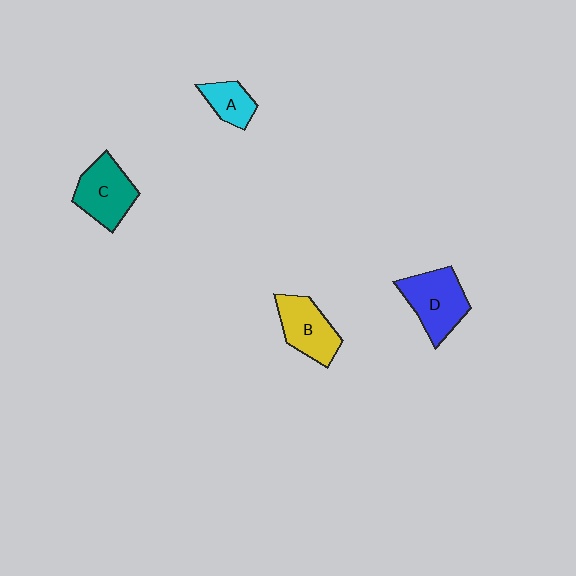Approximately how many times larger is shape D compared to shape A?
Approximately 1.9 times.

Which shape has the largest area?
Shape D (blue).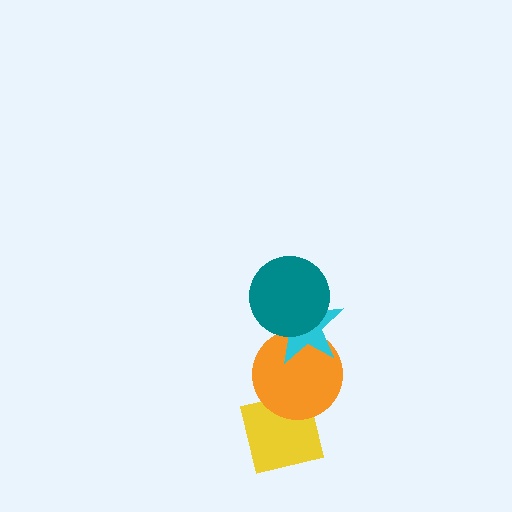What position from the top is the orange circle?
The orange circle is 3rd from the top.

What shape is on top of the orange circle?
The cyan star is on top of the orange circle.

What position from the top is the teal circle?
The teal circle is 1st from the top.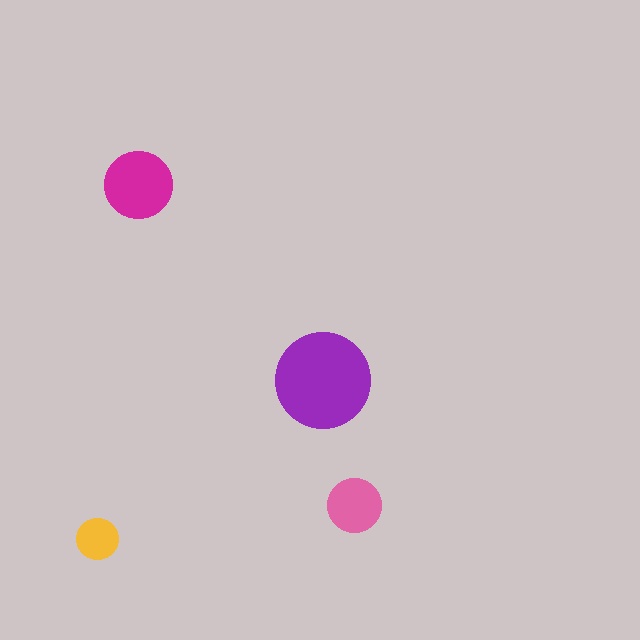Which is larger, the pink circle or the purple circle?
The purple one.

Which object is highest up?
The magenta circle is topmost.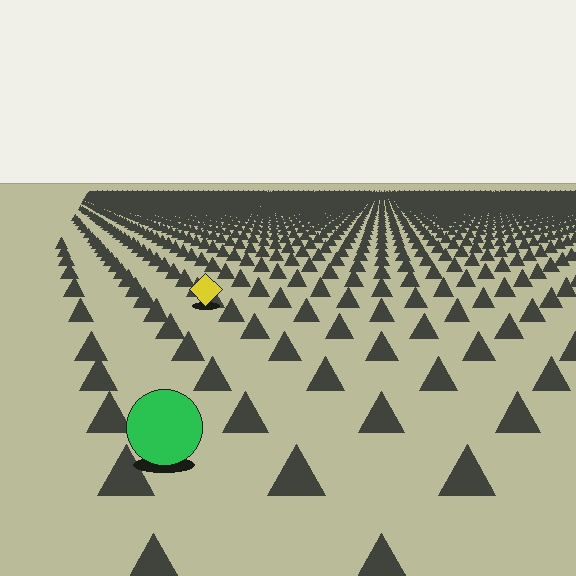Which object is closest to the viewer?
The green circle is closest. The texture marks near it are larger and more spread out.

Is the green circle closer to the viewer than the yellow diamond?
Yes. The green circle is closer — you can tell from the texture gradient: the ground texture is coarser near it.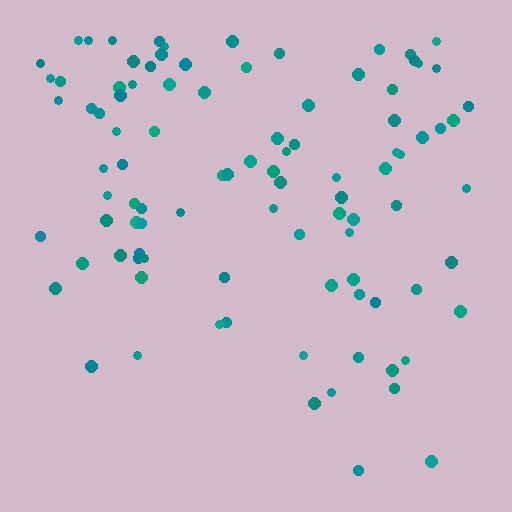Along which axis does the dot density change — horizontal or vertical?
Vertical.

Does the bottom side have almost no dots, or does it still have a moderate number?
Still a moderate number, just noticeably fewer than the top.